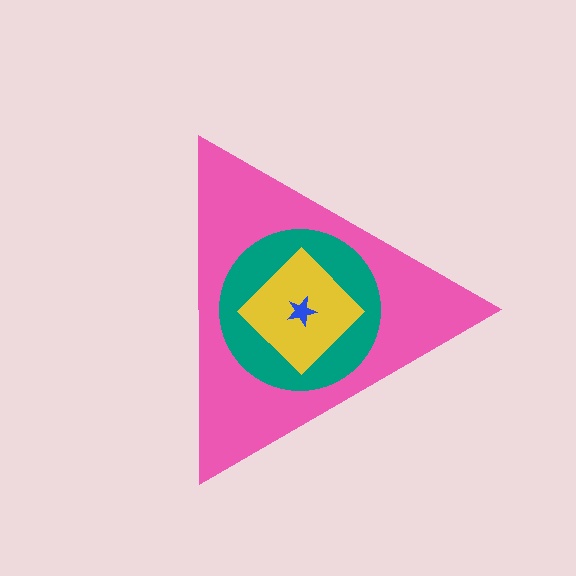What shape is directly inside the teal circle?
The yellow diamond.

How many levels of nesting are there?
4.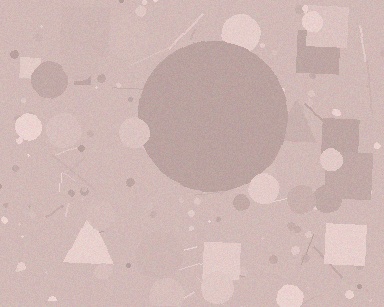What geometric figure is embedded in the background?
A circle is embedded in the background.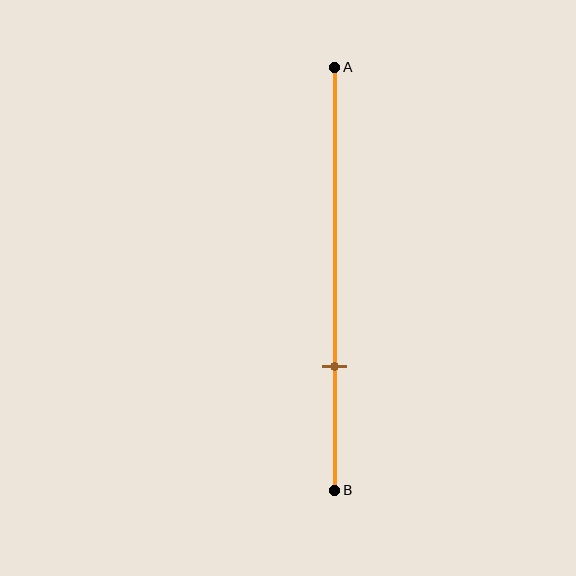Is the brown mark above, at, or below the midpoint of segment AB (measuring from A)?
The brown mark is below the midpoint of segment AB.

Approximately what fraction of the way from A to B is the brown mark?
The brown mark is approximately 70% of the way from A to B.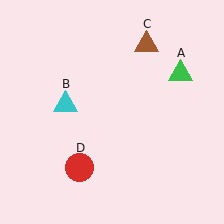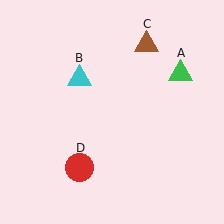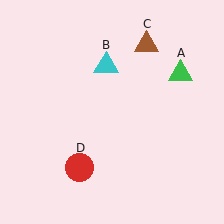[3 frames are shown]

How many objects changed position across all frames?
1 object changed position: cyan triangle (object B).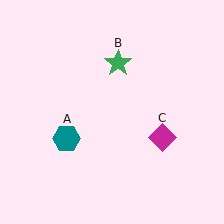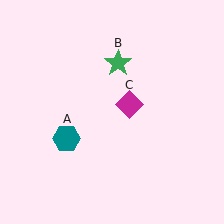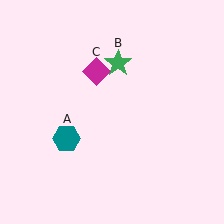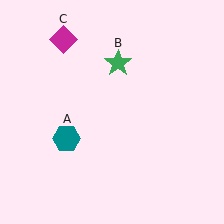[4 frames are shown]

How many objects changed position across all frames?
1 object changed position: magenta diamond (object C).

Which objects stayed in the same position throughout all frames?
Teal hexagon (object A) and green star (object B) remained stationary.